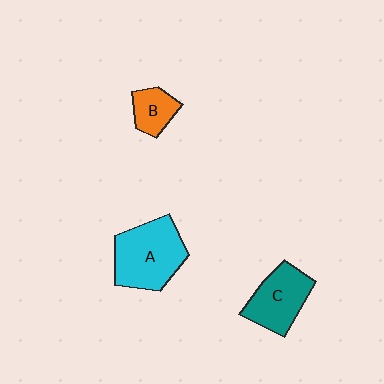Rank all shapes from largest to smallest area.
From largest to smallest: A (cyan), C (teal), B (orange).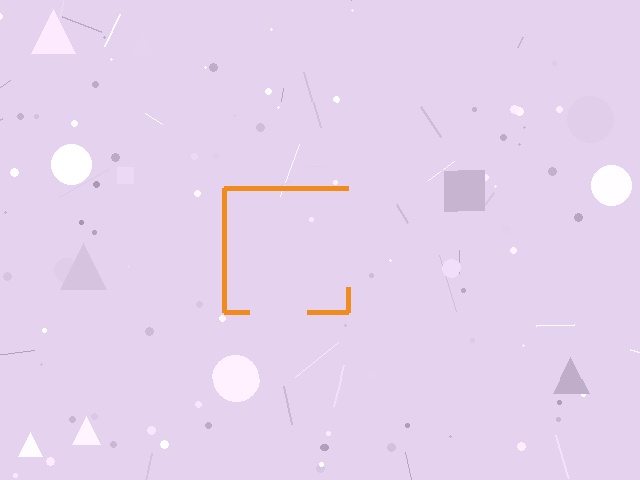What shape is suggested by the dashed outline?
The dashed outline suggests a square.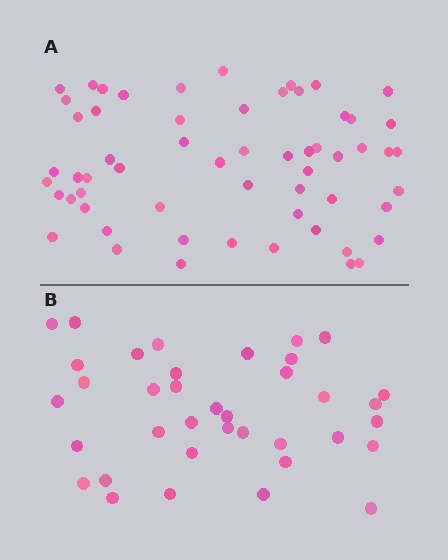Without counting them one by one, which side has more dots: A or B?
Region A (the top region) has more dots.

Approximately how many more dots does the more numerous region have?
Region A has approximately 20 more dots than region B.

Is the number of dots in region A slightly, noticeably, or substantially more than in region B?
Region A has substantially more. The ratio is roughly 1.6 to 1.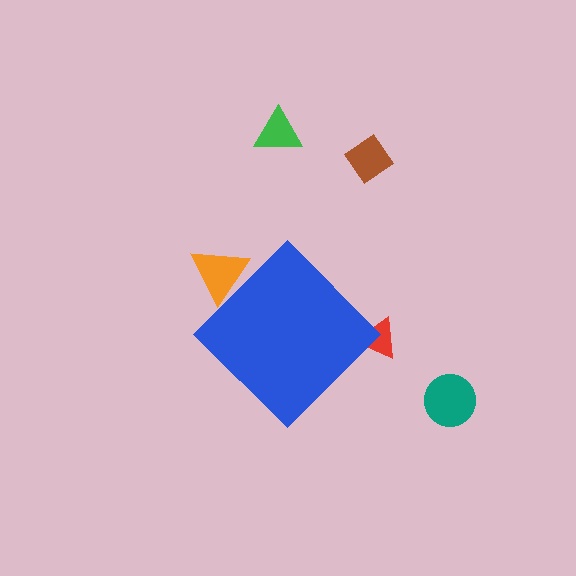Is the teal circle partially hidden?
No, the teal circle is fully visible.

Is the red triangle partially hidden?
Yes, the red triangle is partially hidden behind the blue diamond.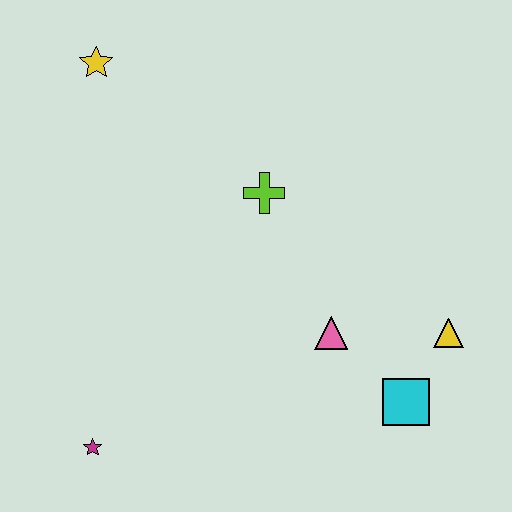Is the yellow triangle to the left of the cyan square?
No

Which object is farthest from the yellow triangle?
The yellow star is farthest from the yellow triangle.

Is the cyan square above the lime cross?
No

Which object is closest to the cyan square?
The yellow triangle is closest to the cyan square.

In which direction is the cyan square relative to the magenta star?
The cyan square is to the right of the magenta star.